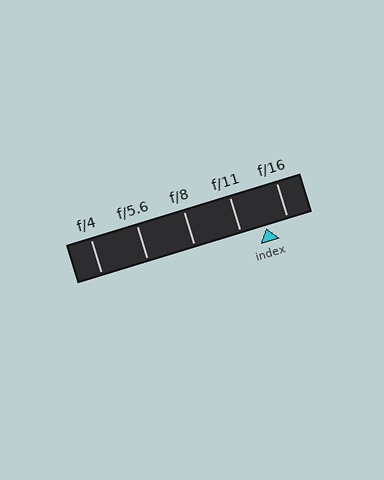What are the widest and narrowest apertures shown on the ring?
The widest aperture shown is f/4 and the narrowest is f/16.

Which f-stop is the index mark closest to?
The index mark is closest to f/16.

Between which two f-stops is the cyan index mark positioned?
The index mark is between f/11 and f/16.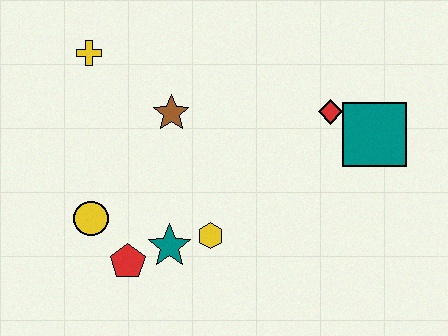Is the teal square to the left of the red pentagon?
No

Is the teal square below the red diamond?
Yes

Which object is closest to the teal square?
The red diamond is closest to the teal square.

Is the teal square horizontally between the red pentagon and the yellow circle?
No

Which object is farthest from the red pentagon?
The teal square is farthest from the red pentagon.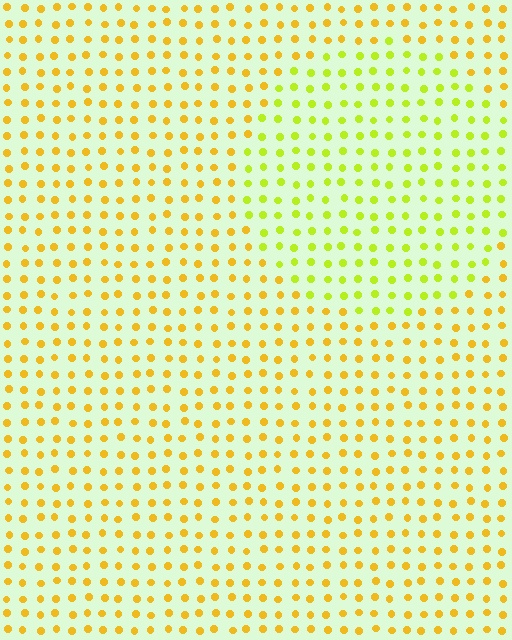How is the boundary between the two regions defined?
The boundary is defined purely by a slight shift in hue (about 32 degrees). Spacing, size, and orientation are identical on both sides.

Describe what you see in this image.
The image is filled with small yellow elements in a uniform arrangement. A circle-shaped region is visible where the elements are tinted to a slightly different hue, forming a subtle color boundary.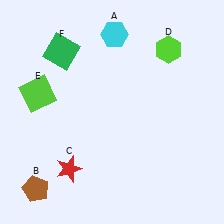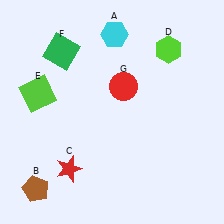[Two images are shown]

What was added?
A red circle (G) was added in Image 2.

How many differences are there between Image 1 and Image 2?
There is 1 difference between the two images.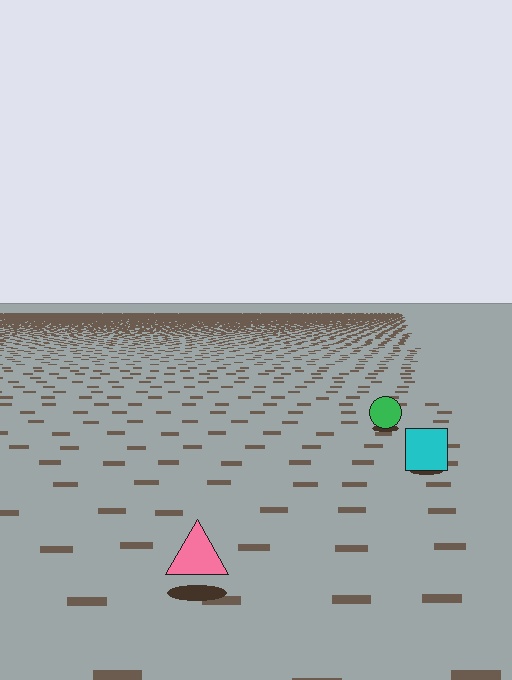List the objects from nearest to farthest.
From nearest to farthest: the pink triangle, the cyan square, the green circle.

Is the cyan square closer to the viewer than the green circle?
Yes. The cyan square is closer — you can tell from the texture gradient: the ground texture is coarser near it.